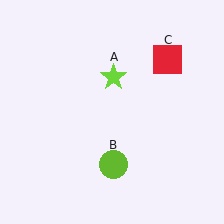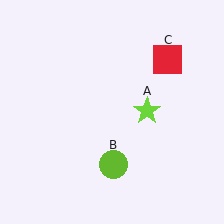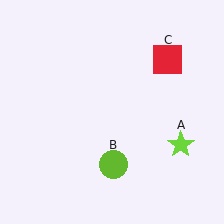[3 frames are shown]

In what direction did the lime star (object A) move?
The lime star (object A) moved down and to the right.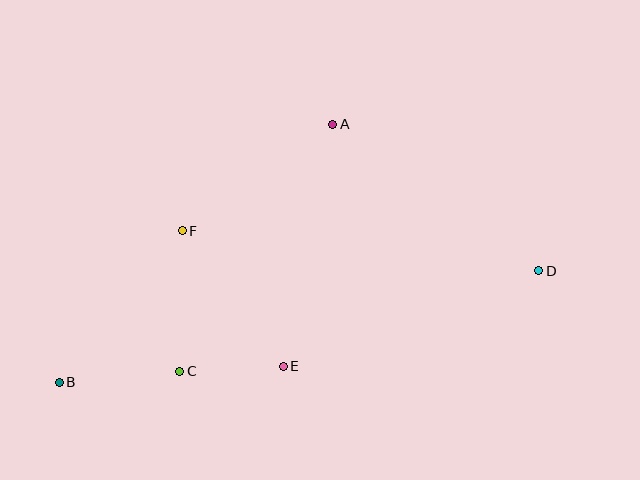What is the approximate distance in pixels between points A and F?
The distance between A and F is approximately 184 pixels.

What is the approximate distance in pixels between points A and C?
The distance between A and C is approximately 291 pixels.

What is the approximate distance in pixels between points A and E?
The distance between A and E is approximately 247 pixels.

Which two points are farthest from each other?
Points B and D are farthest from each other.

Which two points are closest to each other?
Points C and E are closest to each other.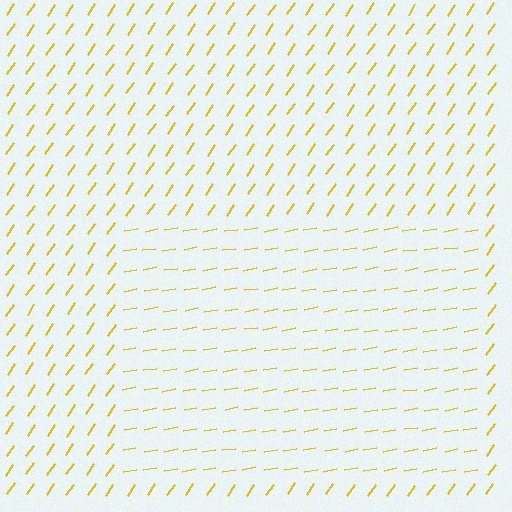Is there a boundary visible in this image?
Yes, there is a texture boundary formed by a change in line orientation.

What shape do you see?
I see a rectangle.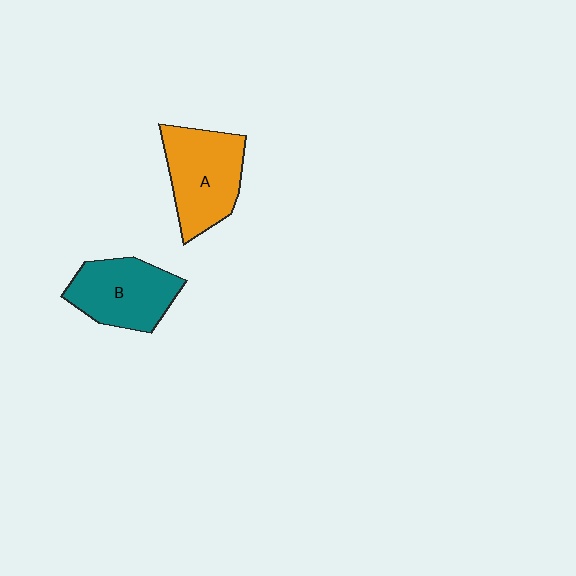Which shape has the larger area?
Shape A (orange).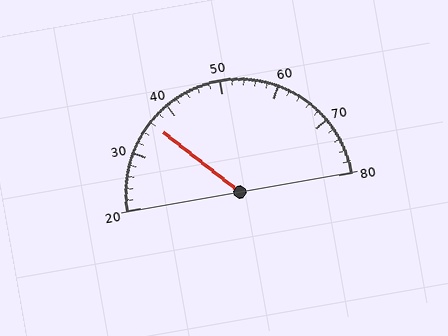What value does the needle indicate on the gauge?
The needle indicates approximately 36.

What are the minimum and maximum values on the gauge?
The gauge ranges from 20 to 80.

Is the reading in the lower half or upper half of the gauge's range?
The reading is in the lower half of the range (20 to 80).